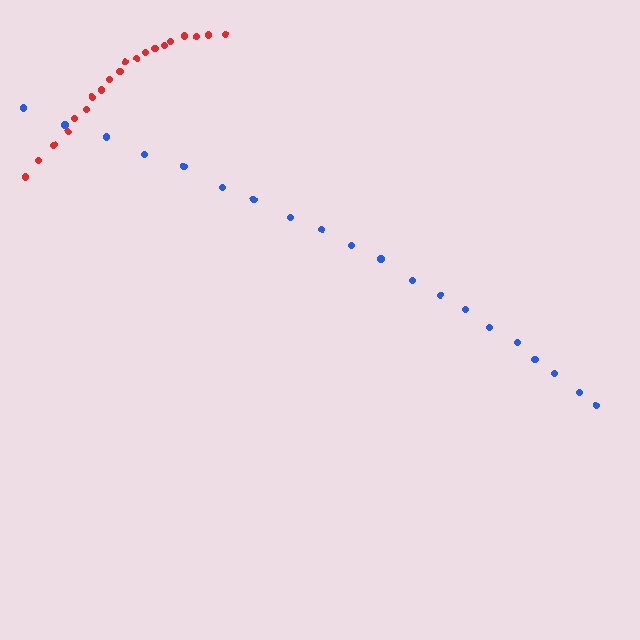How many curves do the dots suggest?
There are 2 distinct paths.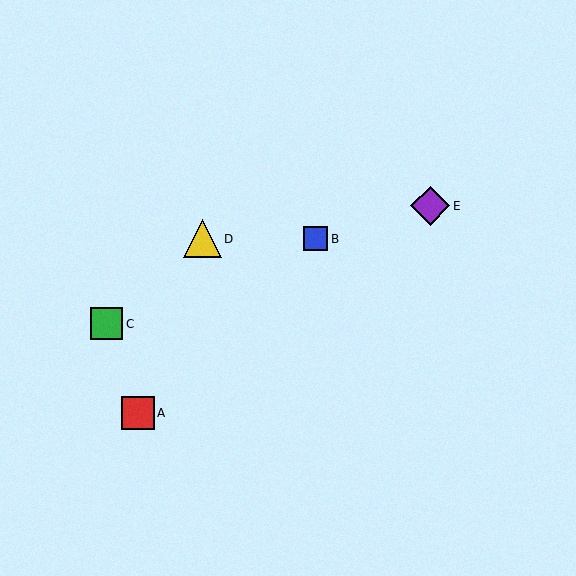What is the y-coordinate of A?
Object A is at y≈413.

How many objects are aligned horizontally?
2 objects (B, D) are aligned horizontally.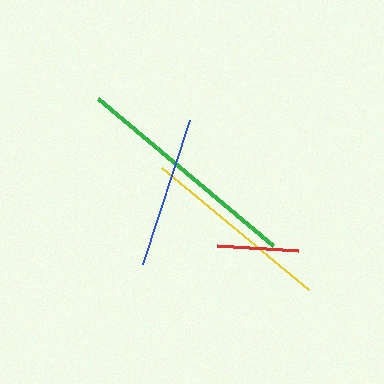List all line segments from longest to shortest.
From longest to shortest: green, yellow, blue, red.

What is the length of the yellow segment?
The yellow segment is approximately 191 pixels long.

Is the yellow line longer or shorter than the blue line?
The yellow line is longer than the blue line.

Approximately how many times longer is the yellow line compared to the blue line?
The yellow line is approximately 1.3 times the length of the blue line.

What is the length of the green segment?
The green segment is approximately 229 pixels long.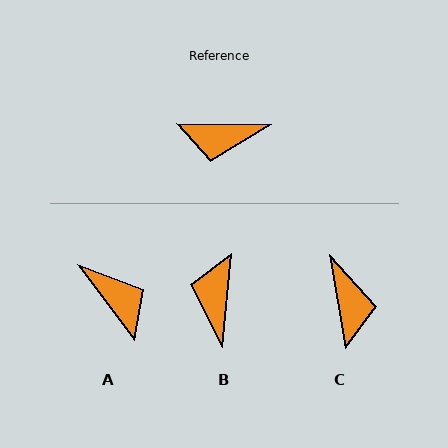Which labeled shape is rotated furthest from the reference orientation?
A, about 128 degrees away.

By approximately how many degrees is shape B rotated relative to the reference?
Approximately 95 degrees clockwise.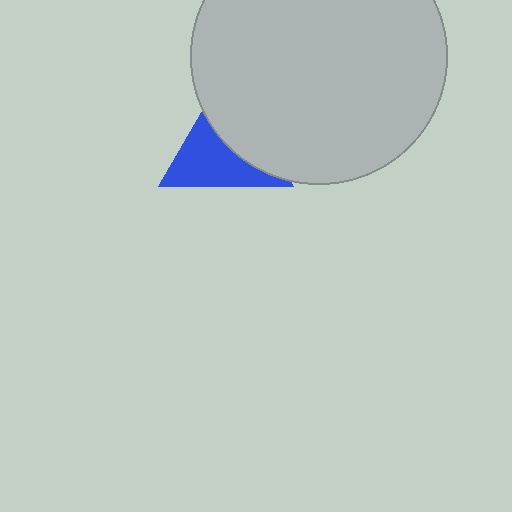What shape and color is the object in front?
The object in front is a light gray circle.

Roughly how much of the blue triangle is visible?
About half of it is visible (roughly 54%).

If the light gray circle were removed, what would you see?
You would see the complete blue triangle.